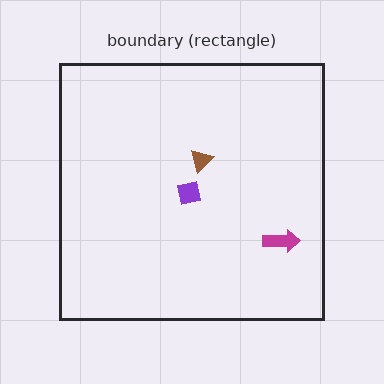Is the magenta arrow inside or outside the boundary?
Inside.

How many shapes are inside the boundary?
3 inside, 0 outside.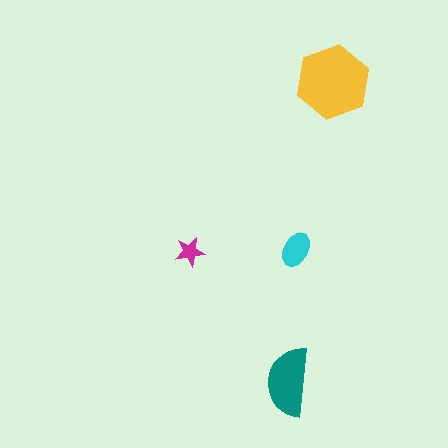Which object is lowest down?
The teal semicircle is bottommost.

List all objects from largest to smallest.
The yellow hexagon, the teal semicircle, the cyan ellipse, the magenta star.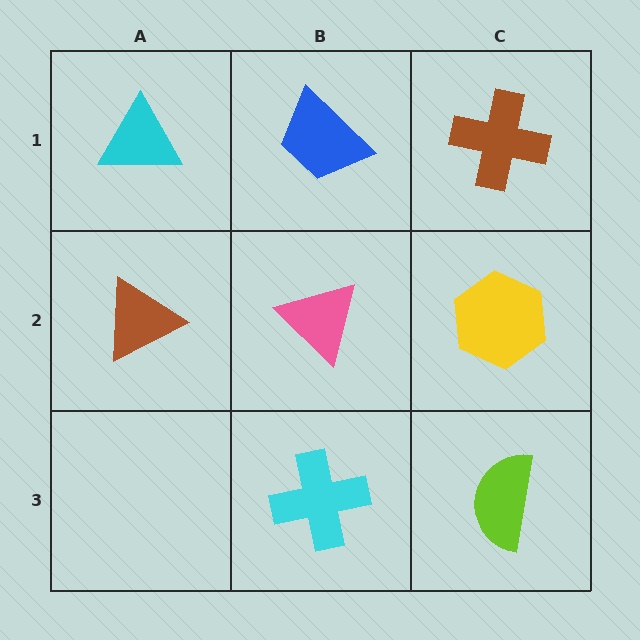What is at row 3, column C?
A lime semicircle.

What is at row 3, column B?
A cyan cross.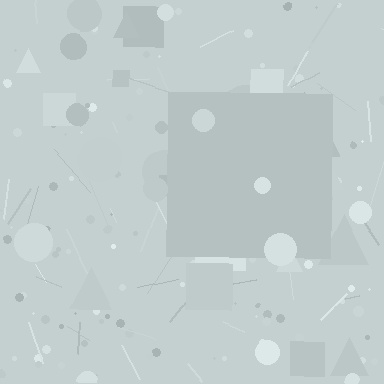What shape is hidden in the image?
A square is hidden in the image.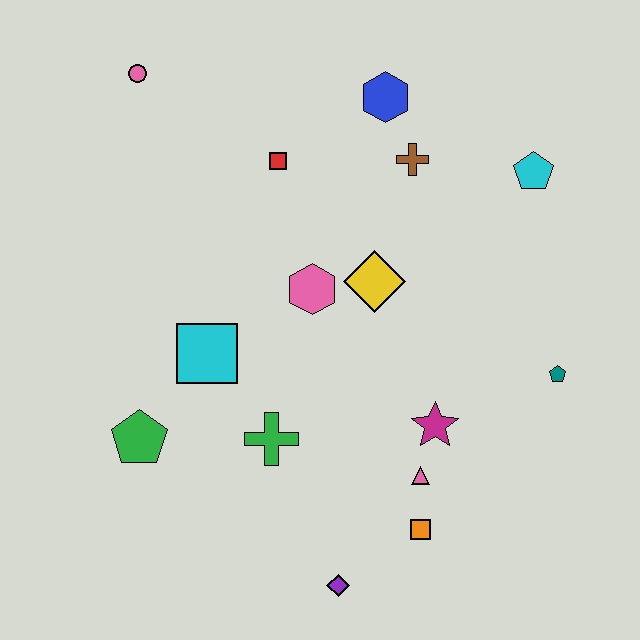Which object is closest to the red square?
The blue hexagon is closest to the red square.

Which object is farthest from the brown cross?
The purple diamond is farthest from the brown cross.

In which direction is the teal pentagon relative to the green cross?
The teal pentagon is to the right of the green cross.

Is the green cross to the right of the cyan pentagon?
No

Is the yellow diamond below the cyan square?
No